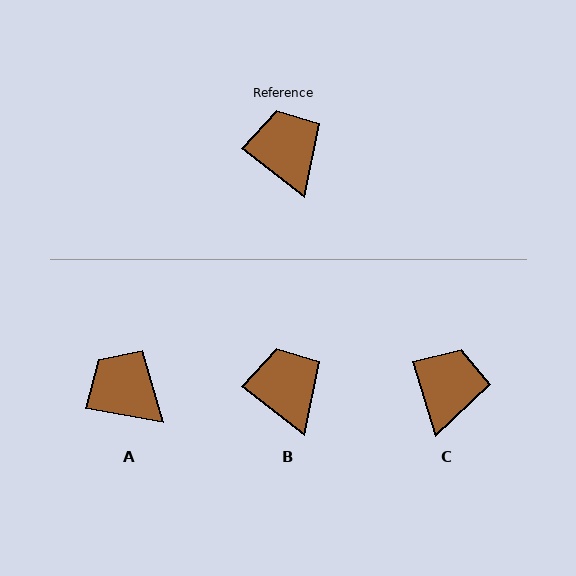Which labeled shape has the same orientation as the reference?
B.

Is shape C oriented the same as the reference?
No, it is off by about 34 degrees.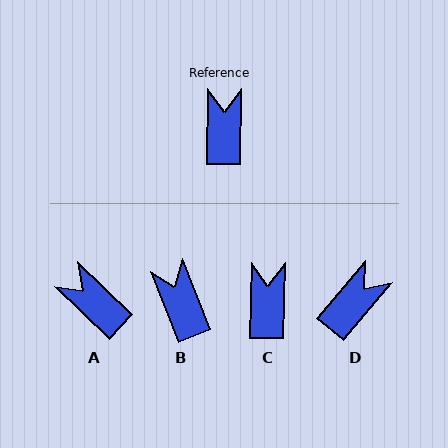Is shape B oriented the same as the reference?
No, it is off by about 23 degrees.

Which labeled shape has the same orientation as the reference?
C.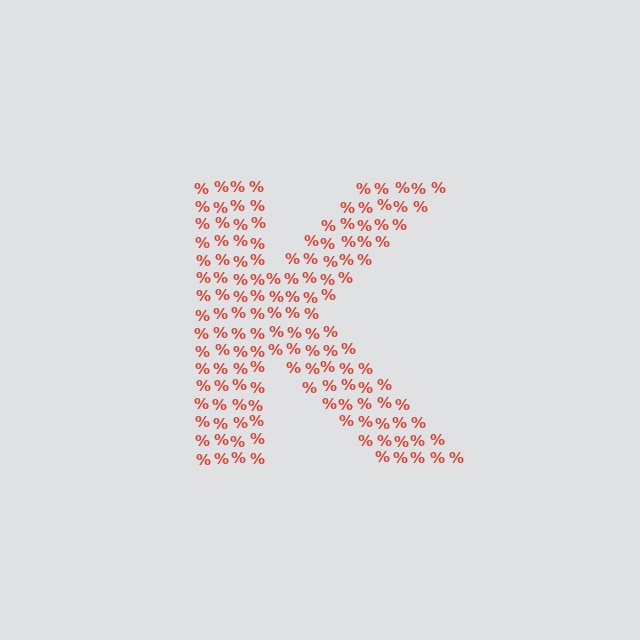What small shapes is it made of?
It is made of small percent signs.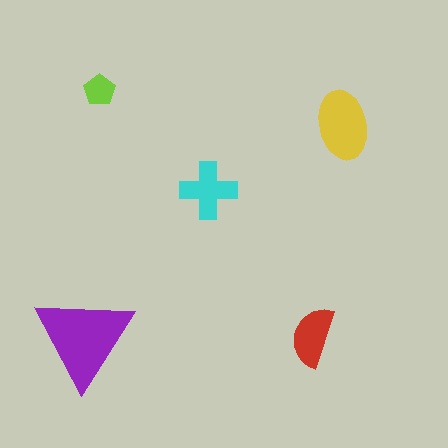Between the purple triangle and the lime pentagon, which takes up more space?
The purple triangle.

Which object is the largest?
The purple triangle.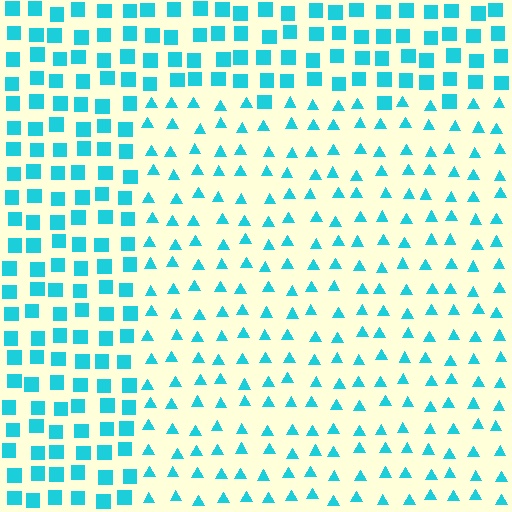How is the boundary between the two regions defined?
The boundary is defined by a change in element shape: triangles inside vs. squares outside. All elements share the same color and spacing.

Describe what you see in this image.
The image is filled with small cyan elements arranged in a uniform grid. A rectangle-shaped region contains triangles, while the surrounding area contains squares. The boundary is defined purely by the change in element shape.